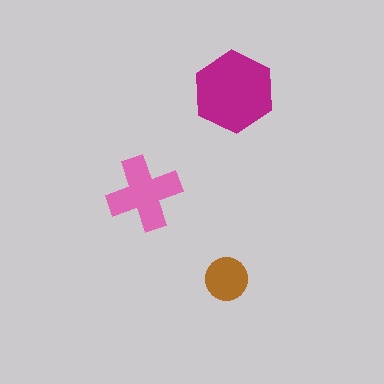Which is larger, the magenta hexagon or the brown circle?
The magenta hexagon.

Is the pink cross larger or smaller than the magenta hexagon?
Smaller.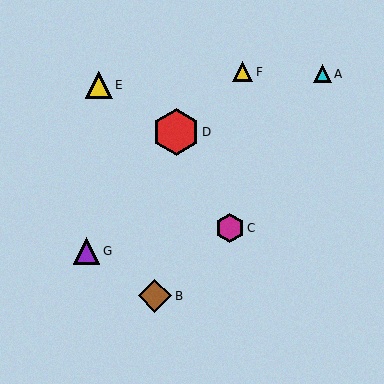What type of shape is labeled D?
Shape D is a red hexagon.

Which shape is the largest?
The red hexagon (labeled D) is the largest.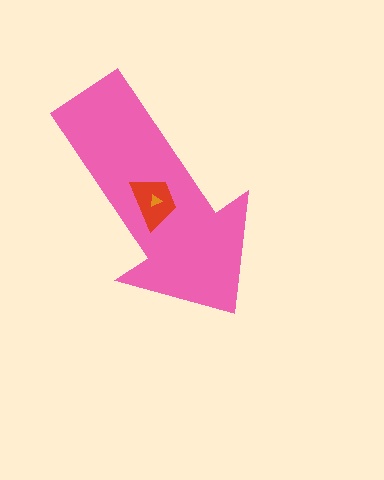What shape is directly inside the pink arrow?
The red trapezoid.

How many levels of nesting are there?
3.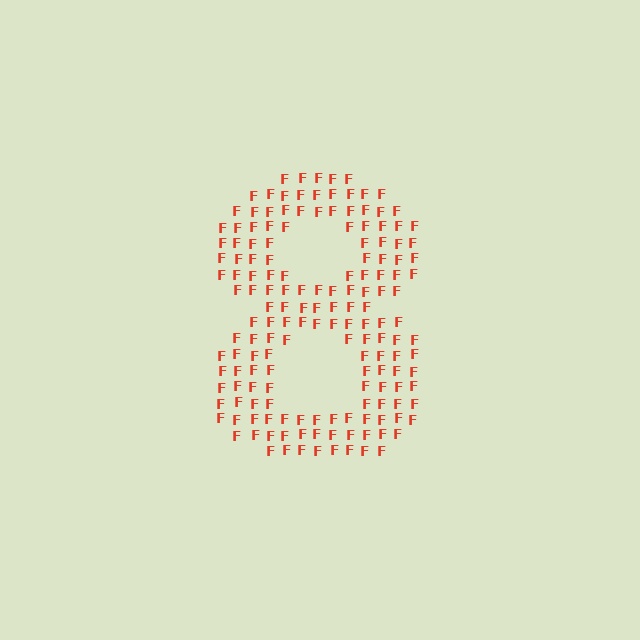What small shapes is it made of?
It is made of small letter F's.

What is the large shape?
The large shape is the digit 8.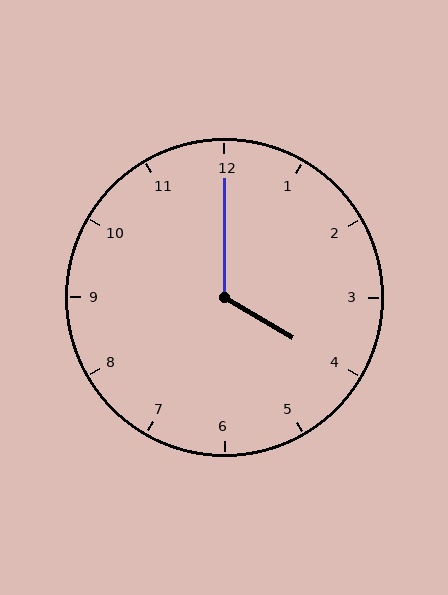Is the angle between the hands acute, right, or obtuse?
It is obtuse.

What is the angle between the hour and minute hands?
Approximately 120 degrees.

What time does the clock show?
4:00.